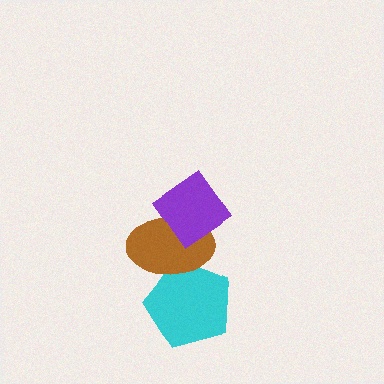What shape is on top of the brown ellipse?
The purple diamond is on top of the brown ellipse.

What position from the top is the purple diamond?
The purple diamond is 1st from the top.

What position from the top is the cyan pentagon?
The cyan pentagon is 3rd from the top.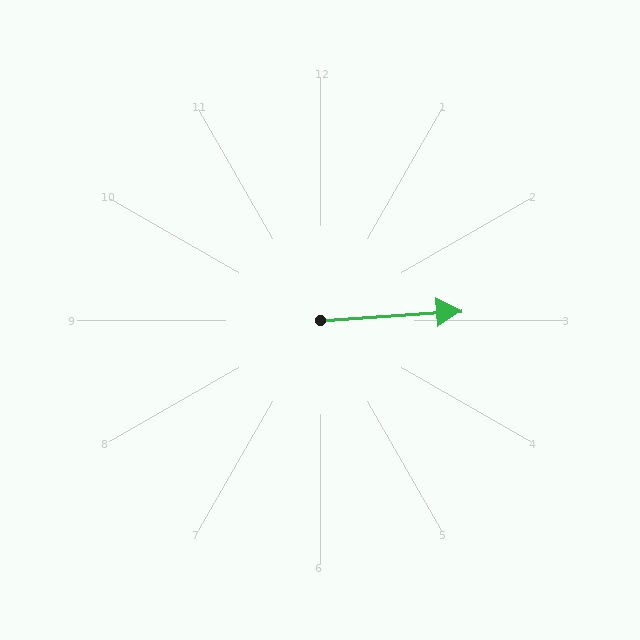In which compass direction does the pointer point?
East.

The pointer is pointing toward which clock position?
Roughly 3 o'clock.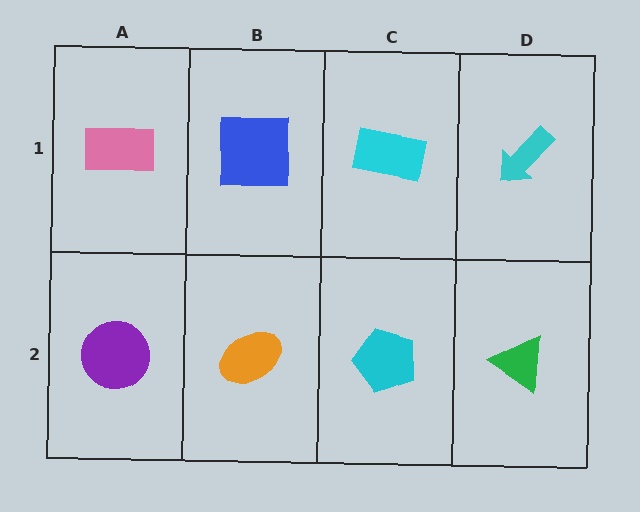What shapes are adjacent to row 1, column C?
A cyan pentagon (row 2, column C), a blue square (row 1, column B), a cyan arrow (row 1, column D).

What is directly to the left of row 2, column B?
A purple circle.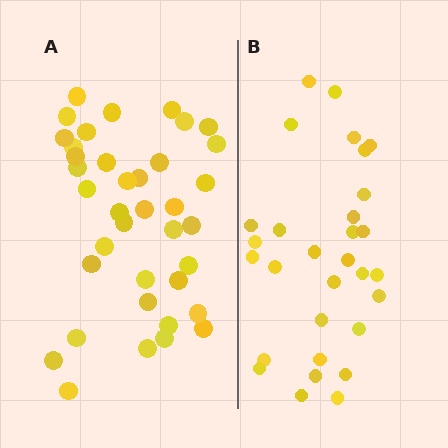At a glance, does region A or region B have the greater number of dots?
Region A (the left region) has more dots.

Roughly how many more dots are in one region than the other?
Region A has roughly 8 or so more dots than region B.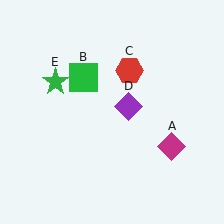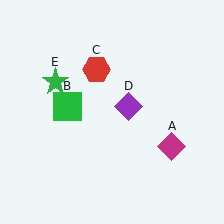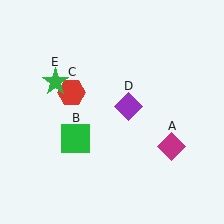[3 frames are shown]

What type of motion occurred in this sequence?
The green square (object B), red hexagon (object C) rotated counterclockwise around the center of the scene.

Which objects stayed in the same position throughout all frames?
Magenta diamond (object A) and purple diamond (object D) and green star (object E) remained stationary.